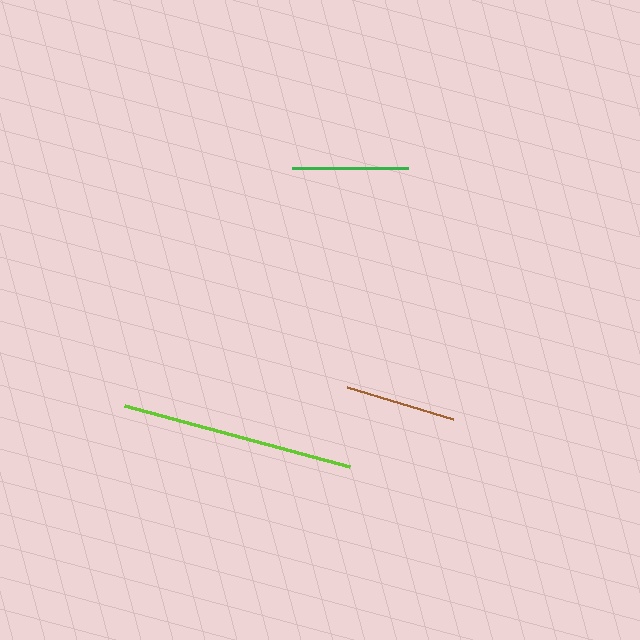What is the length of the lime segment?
The lime segment is approximately 233 pixels long.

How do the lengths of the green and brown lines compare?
The green and brown lines are approximately the same length.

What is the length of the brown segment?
The brown segment is approximately 111 pixels long.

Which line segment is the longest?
The lime line is the longest at approximately 233 pixels.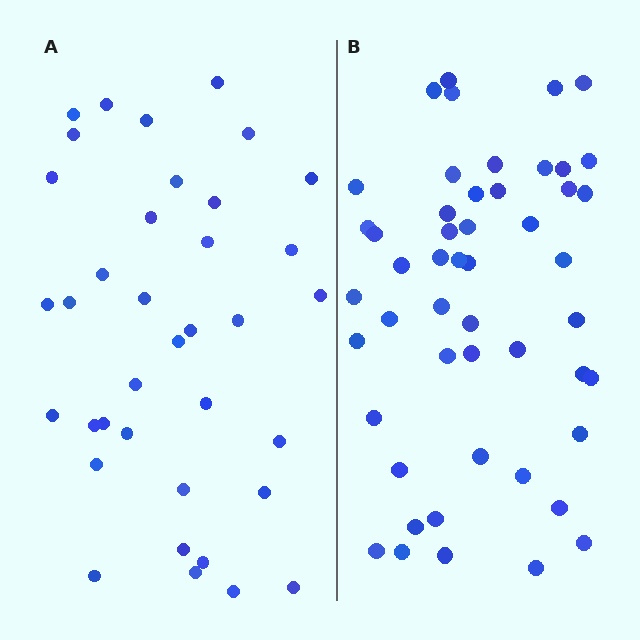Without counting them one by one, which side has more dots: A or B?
Region B (the right region) has more dots.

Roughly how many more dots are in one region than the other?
Region B has approximately 15 more dots than region A.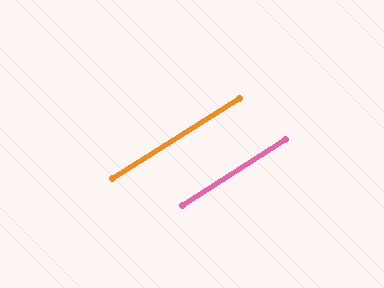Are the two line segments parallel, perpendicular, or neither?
Parallel — their directions differ by only 0.9°.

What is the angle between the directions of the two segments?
Approximately 1 degree.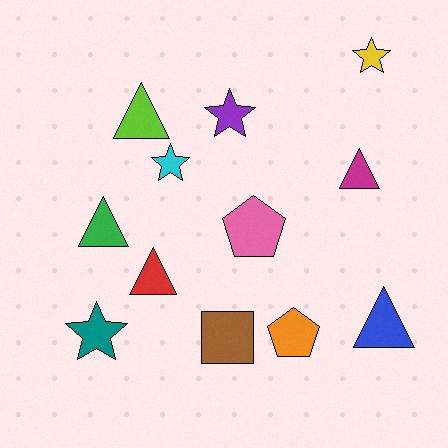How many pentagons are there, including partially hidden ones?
There are 2 pentagons.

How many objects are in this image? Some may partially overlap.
There are 12 objects.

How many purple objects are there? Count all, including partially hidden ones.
There is 1 purple object.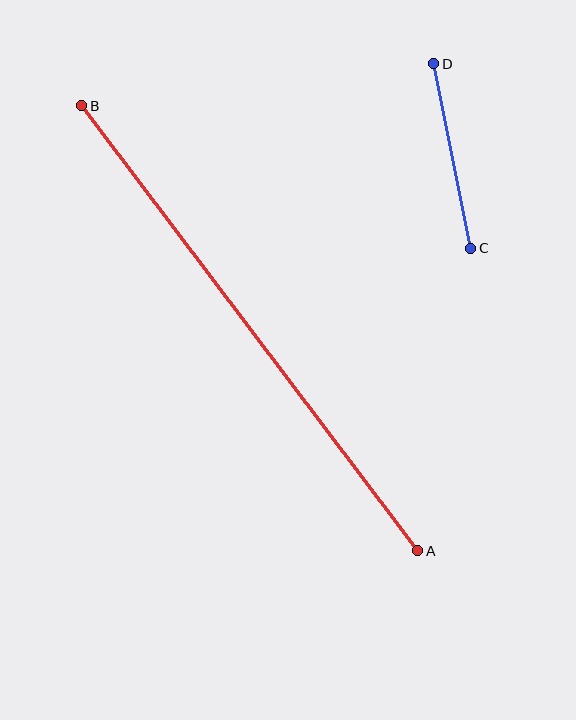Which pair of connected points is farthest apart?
Points A and B are farthest apart.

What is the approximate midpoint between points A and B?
The midpoint is at approximately (250, 328) pixels.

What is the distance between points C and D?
The distance is approximately 188 pixels.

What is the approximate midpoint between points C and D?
The midpoint is at approximately (452, 156) pixels.